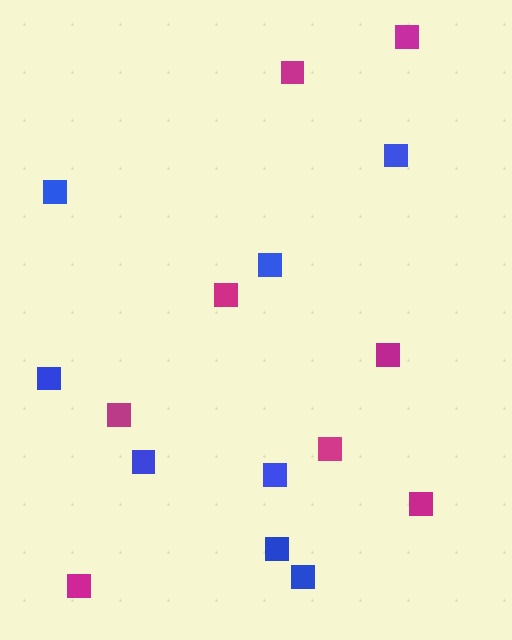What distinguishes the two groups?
There are 2 groups: one group of magenta squares (8) and one group of blue squares (8).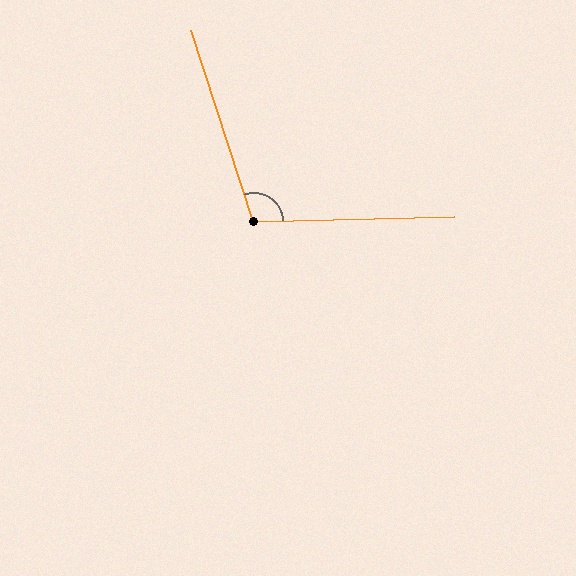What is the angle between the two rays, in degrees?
Approximately 107 degrees.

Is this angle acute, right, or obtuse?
It is obtuse.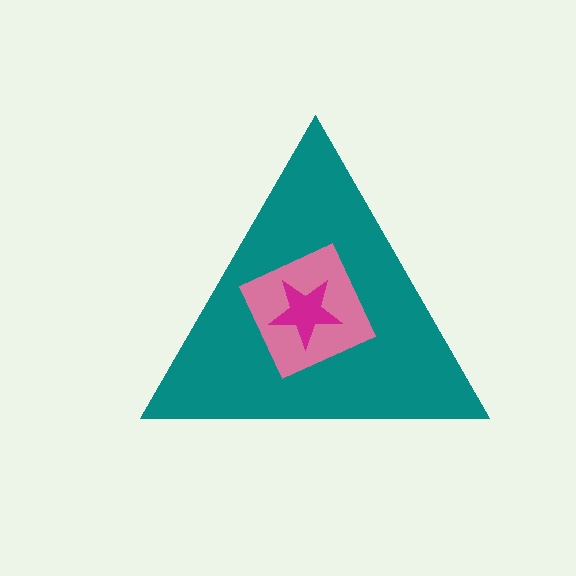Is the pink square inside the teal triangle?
Yes.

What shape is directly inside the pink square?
The magenta star.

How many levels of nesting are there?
3.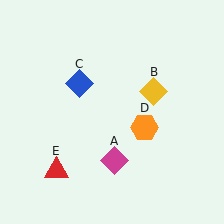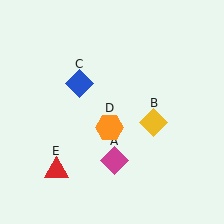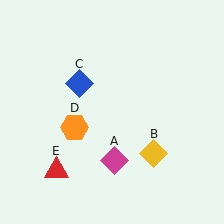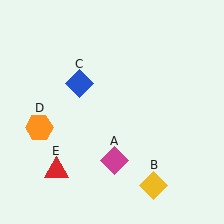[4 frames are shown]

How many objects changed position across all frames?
2 objects changed position: yellow diamond (object B), orange hexagon (object D).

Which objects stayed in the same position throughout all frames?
Magenta diamond (object A) and blue diamond (object C) and red triangle (object E) remained stationary.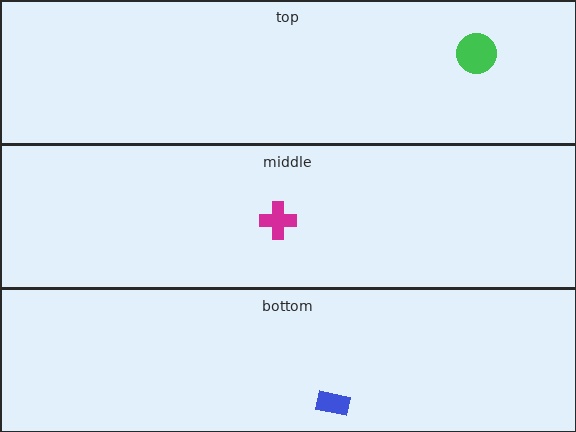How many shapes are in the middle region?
1.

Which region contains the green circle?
The top region.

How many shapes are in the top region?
1.